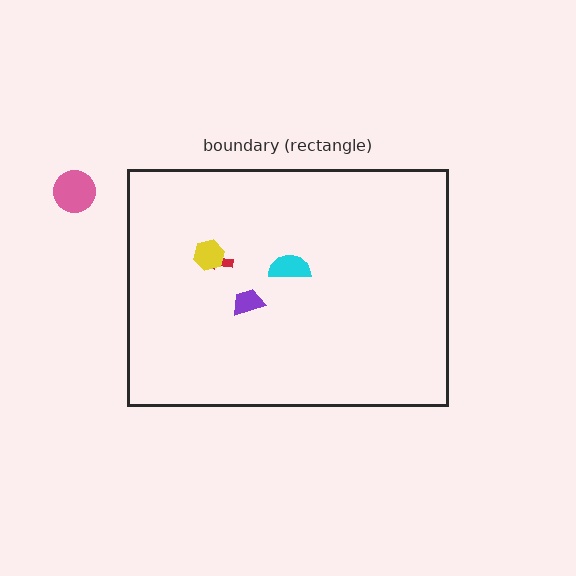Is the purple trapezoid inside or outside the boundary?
Inside.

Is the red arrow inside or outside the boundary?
Inside.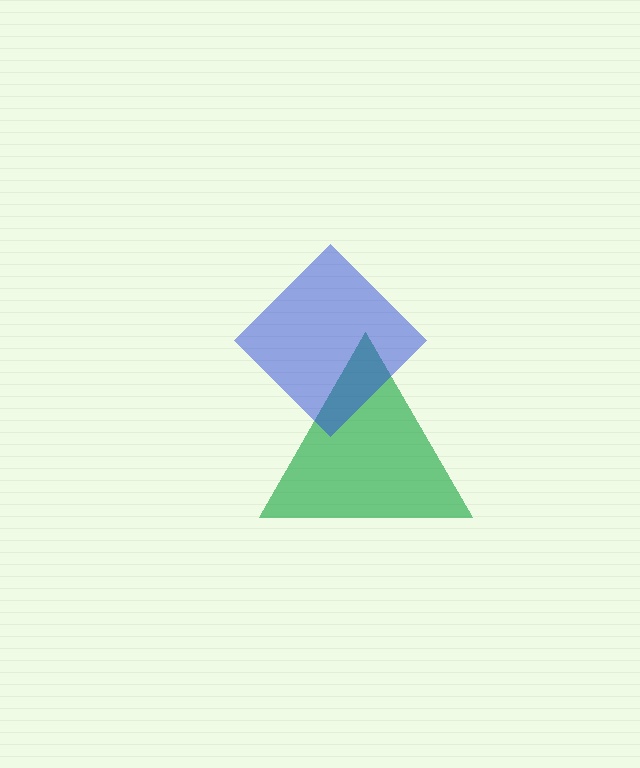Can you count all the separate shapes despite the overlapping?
Yes, there are 2 separate shapes.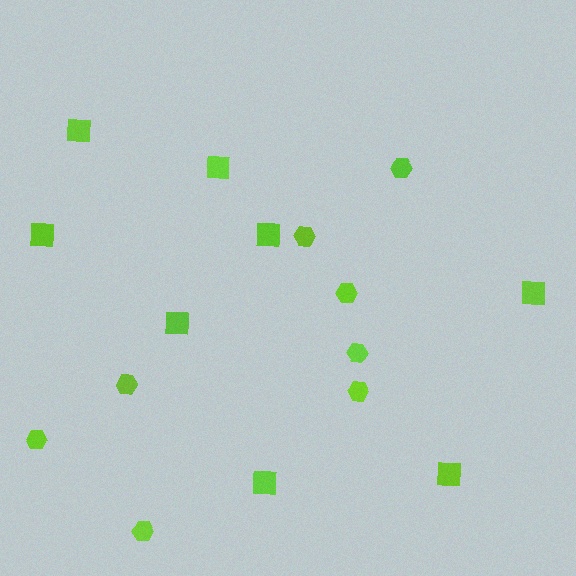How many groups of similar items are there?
There are 2 groups: one group of hexagons (8) and one group of squares (8).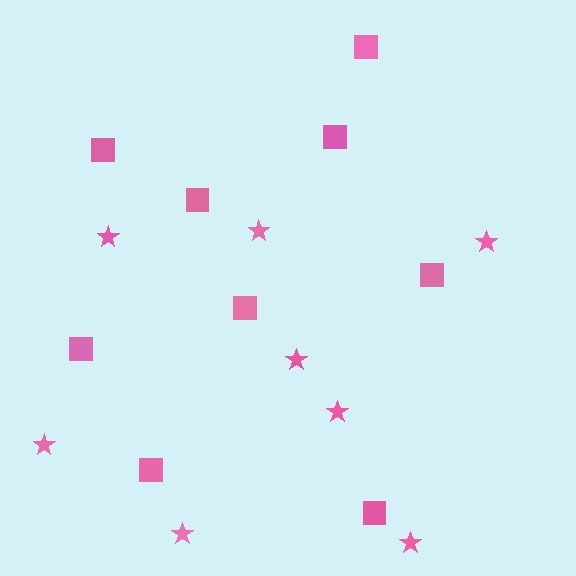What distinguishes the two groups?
There are 2 groups: one group of stars (8) and one group of squares (9).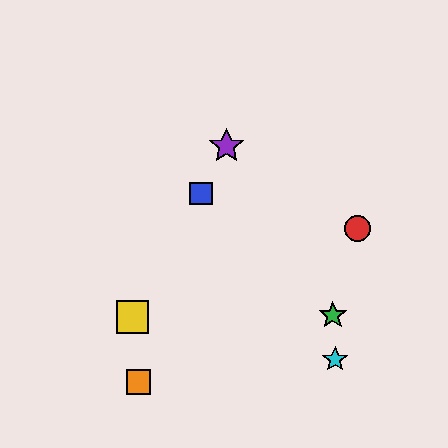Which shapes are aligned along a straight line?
The blue square, the yellow square, the purple star are aligned along a straight line.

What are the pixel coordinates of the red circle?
The red circle is at (357, 229).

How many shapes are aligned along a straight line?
3 shapes (the blue square, the yellow square, the purple star) are aligned along a straight line.